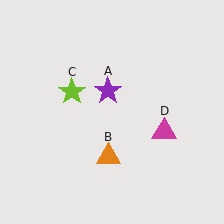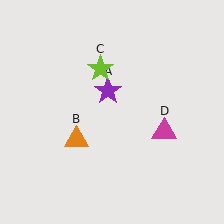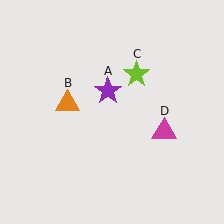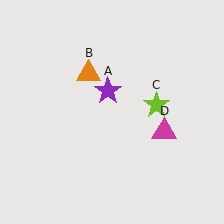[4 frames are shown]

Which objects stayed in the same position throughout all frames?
Purple star (object A) and magenta triangle (object D) remained stationary.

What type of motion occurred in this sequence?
The orange triangle (object B), lime star (object C) rotated clockwise around the center of the scene.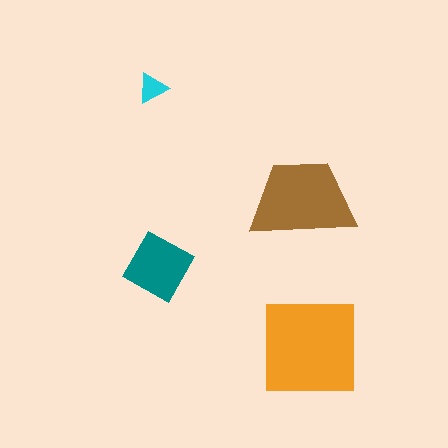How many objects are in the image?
There are 4 objects in the image.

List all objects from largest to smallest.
The orange square, the brown trapezoid, the teal diamond, the cyan triangle.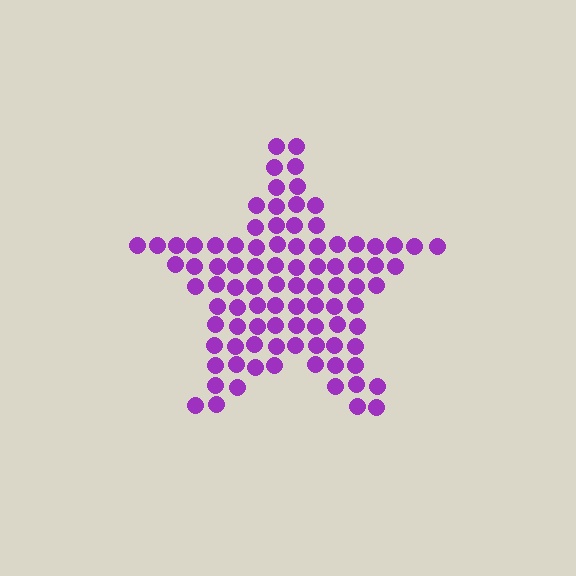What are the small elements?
The small elements are circles.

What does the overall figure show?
The overall figure shows a star.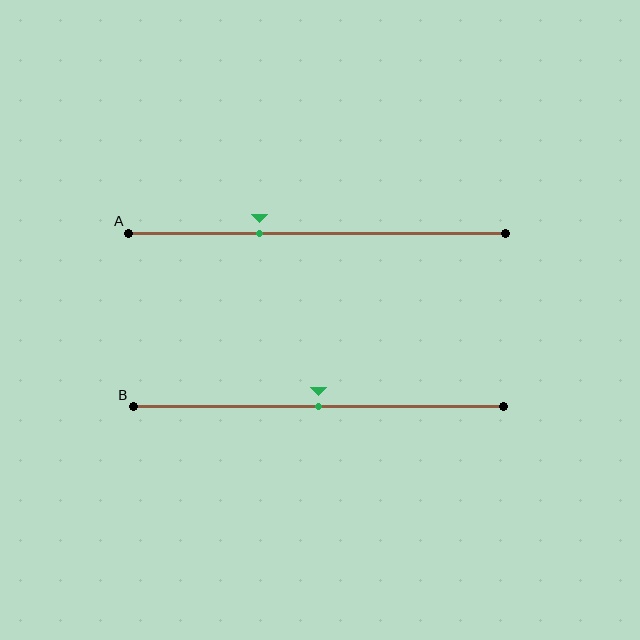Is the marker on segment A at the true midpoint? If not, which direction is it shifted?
No, the marker on segment A is shifted to the left by about 15% of the segment length.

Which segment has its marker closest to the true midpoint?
Segment B has its marker closest to the true midpoint.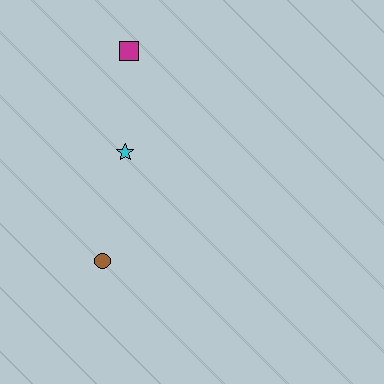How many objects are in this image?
There are 3 objects.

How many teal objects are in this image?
There are no teal objects.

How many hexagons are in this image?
There are no hexagons.